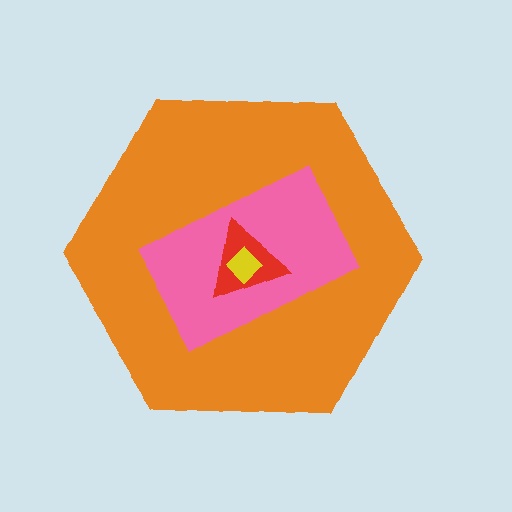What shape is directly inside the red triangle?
The yellow diamond.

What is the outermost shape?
The orange hexagon.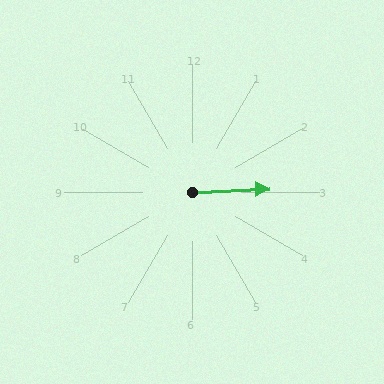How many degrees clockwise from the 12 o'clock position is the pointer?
Approximately 87 degrees.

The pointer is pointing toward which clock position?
Roughly 3 o'clock.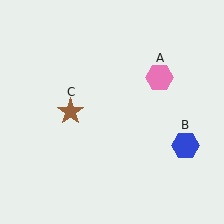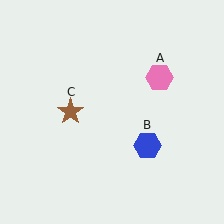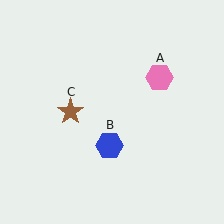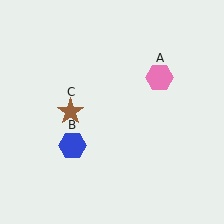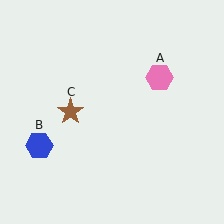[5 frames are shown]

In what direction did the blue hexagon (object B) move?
The blue hexagon (object B) moved left.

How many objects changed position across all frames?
1 object changed position: blue hexagon (object B).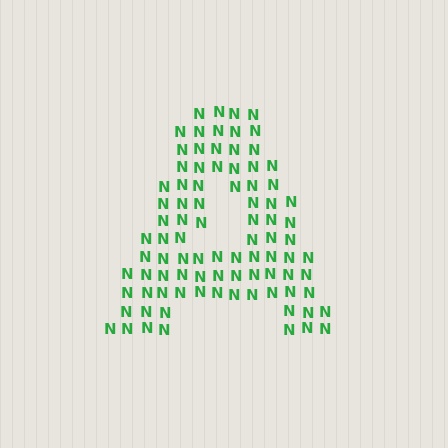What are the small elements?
The small elements are letter N's.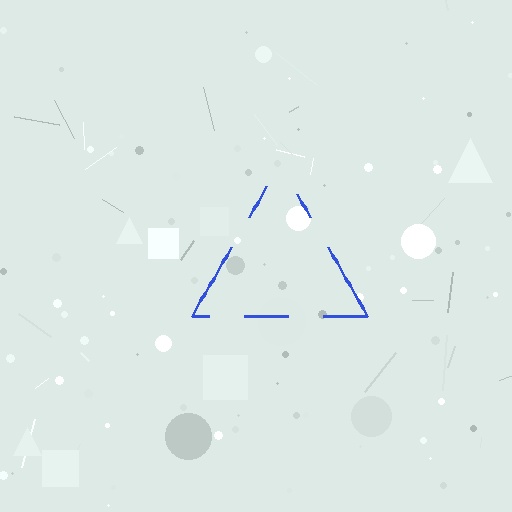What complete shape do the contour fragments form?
The contour fragments form a triangle.